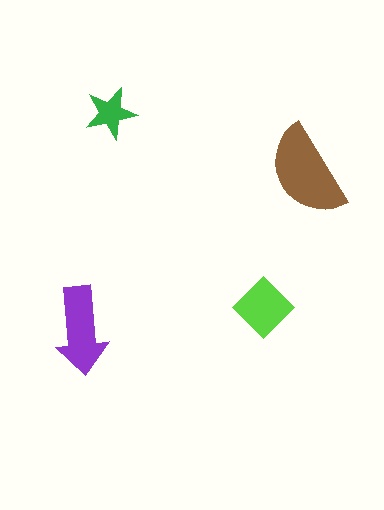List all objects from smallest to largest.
The green star, the lime diamond, the purple arrow, the brown semicircle.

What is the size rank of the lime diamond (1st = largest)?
3rd.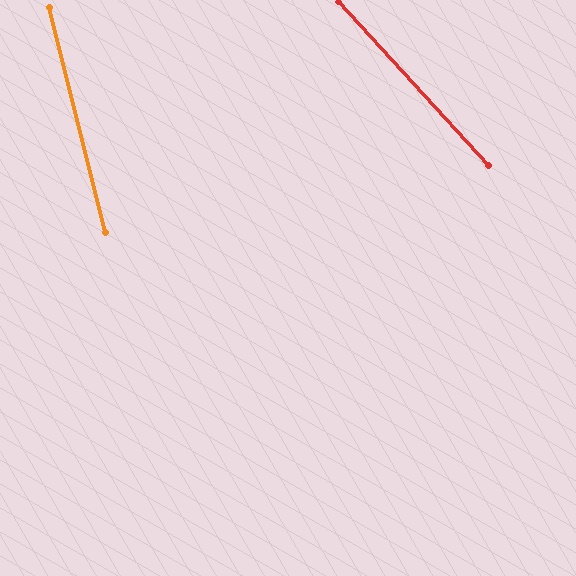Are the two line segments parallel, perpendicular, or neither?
Neither parallel nor perpendicular — they differ by about 28°.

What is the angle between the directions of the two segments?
Approximately 28 degrees.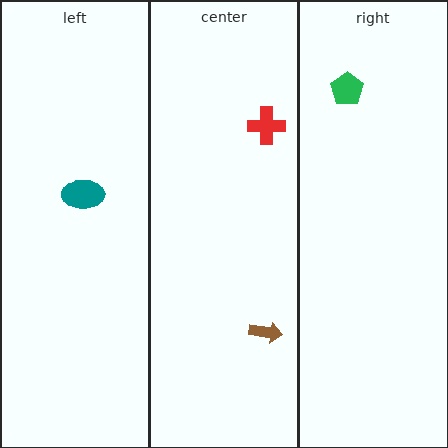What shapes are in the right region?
The green pentagon.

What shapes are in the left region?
The teal ellipse.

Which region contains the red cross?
The center region.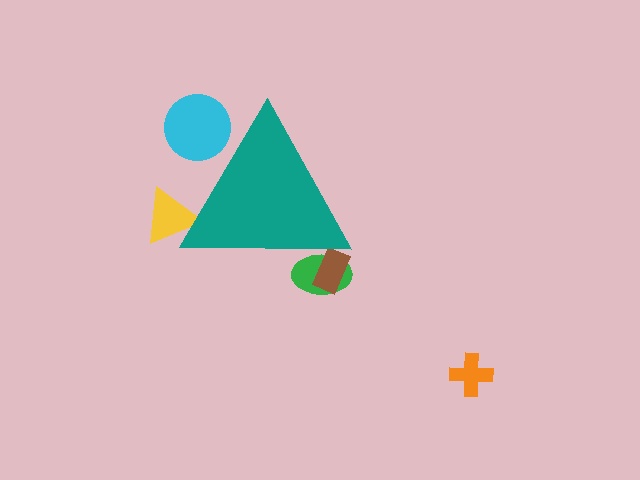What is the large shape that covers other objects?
A teal triangle.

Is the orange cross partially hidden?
No, the orange cross is fully visible.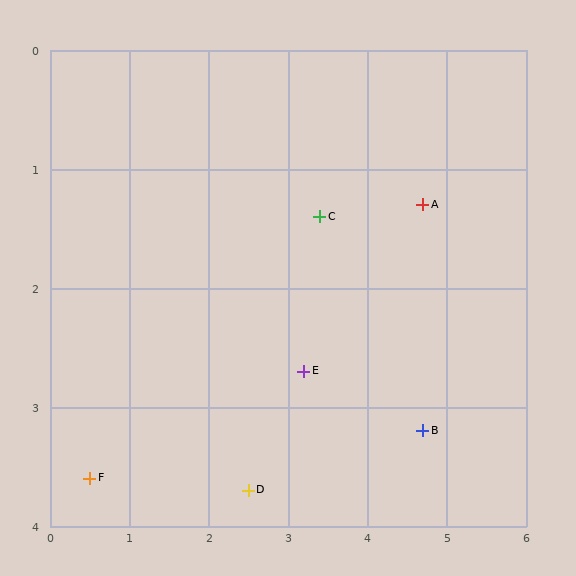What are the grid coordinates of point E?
Point E is at approximately (3.2, 2.7).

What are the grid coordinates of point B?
Point B is at approximately (4.7, 3.2).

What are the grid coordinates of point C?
Point C is at approximately (3.4, 1.4).